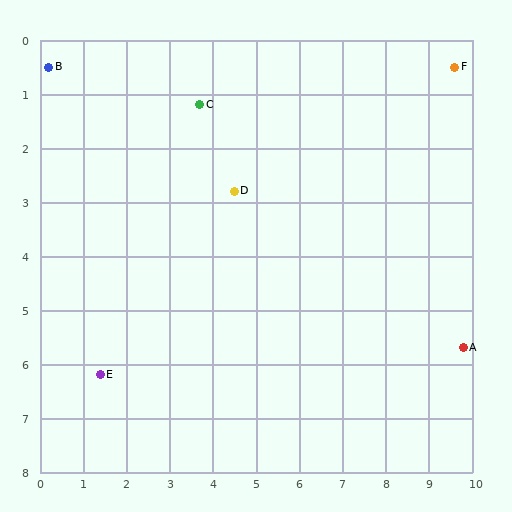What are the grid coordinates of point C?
Point C is at approximately (3.7, 1.2).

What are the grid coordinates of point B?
Point B is at approximately (0.2, 0.5).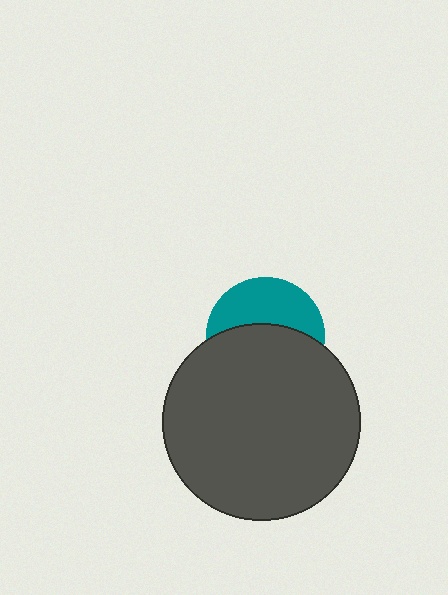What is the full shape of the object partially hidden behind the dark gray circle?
The partially hidden object is a teal circle.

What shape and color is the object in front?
The object in front is a dark gray circle.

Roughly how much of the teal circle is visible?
A small part of it is visible (roughly 43%).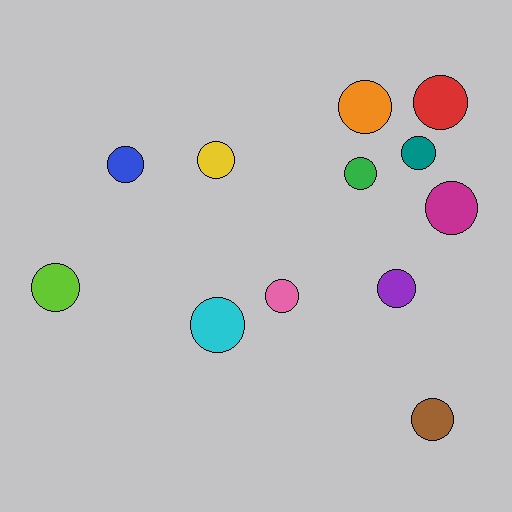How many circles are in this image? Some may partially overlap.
There are 12 circles.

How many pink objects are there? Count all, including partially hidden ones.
There is 1 pink object.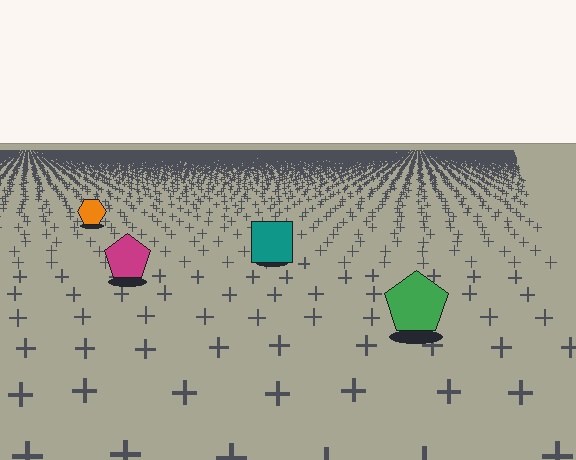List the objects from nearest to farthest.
From nearest to farthest: the green pentagon, the magenta pentagon, the teal square, the orange hexagon.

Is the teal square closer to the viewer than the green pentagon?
No. The green pentagon is closer — you can tell from the texture gradient: the ground texture is coarser near it.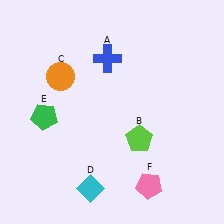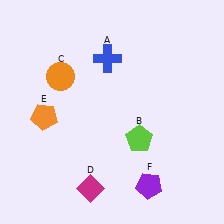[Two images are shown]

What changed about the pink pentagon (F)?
In Image 1, F is pink. In Image 2, it changed to purple.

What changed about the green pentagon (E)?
In Image 1, E is green. In Image 2, it changed to orange.